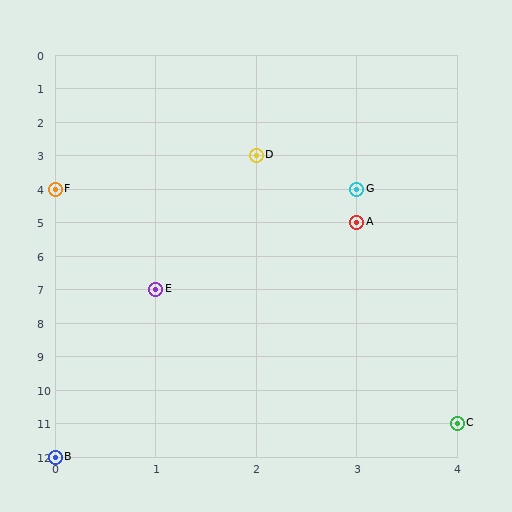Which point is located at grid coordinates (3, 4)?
Point G is at (3, 4).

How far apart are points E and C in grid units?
Points E and C are 3 columns and 4 rows apart (about 5.0 grid units diagonally).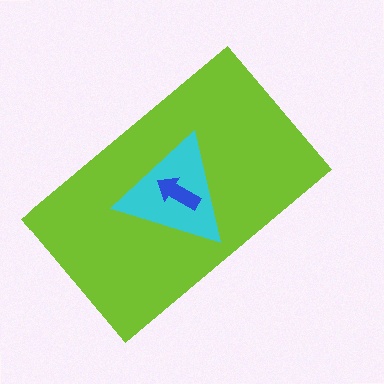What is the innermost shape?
The blue arrow.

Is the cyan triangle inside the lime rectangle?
Yes.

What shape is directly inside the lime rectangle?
The cyan triangle.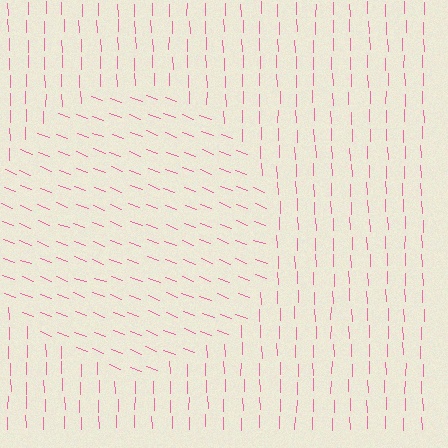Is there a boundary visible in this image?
Yes, there is a texture boundary formed by a change in line orientation.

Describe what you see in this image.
The image is filled with small pink line segments. A circle region in the image has lines oriented differently from the surrounding lines, creating a visible texture boundary.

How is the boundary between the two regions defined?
The boundary is defined purely by a change in line orientation (approximately 67 degrees difference). All lines are the same color and thickness.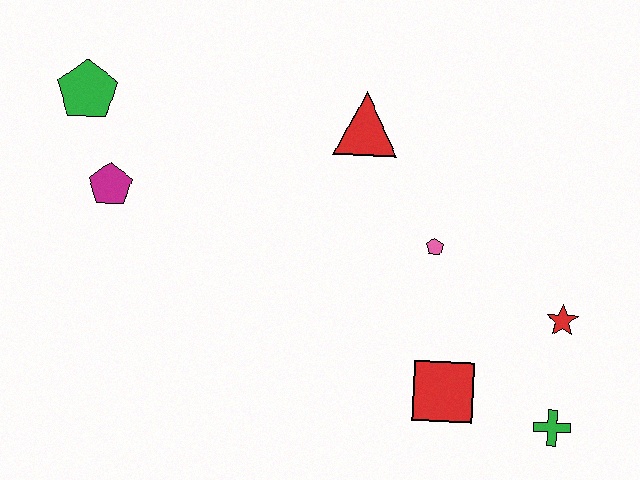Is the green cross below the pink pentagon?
Yes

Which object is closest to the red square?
The green cross is closest to the red square.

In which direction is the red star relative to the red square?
The red star is to the right of the red square.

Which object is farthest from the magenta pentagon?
The green cross is farthest from the magenta pentagon.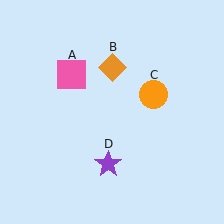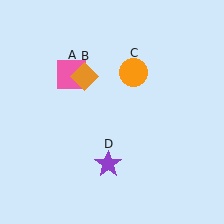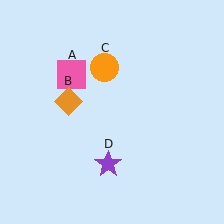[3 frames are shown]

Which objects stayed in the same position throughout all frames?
Pink square (object A) and purple star (object D) remained stationary.